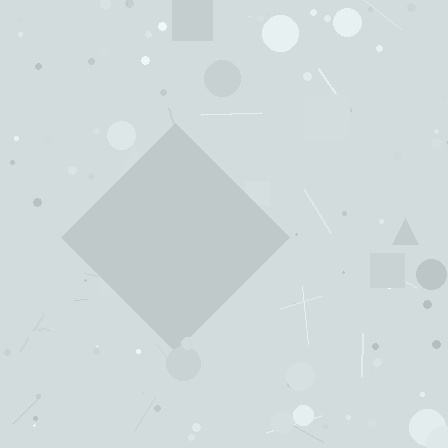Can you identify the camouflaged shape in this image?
The camouflaged shape is a diamond.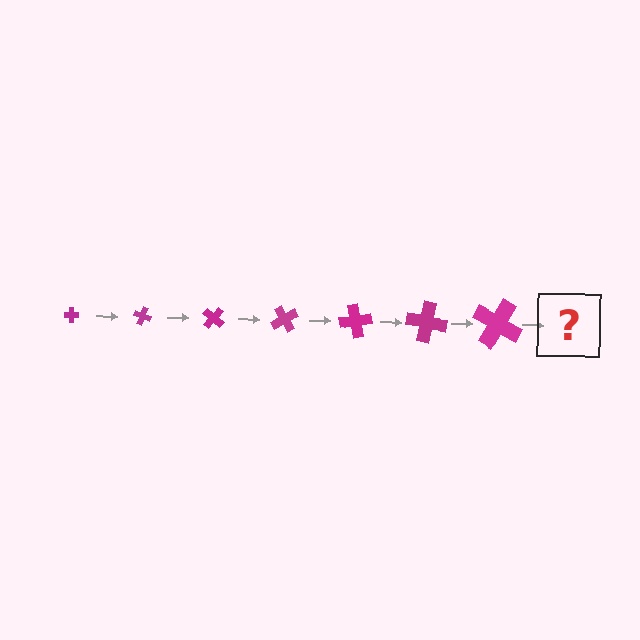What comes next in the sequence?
The next element should be a cross, larger than the previous one and rotated 140 degrees from the start.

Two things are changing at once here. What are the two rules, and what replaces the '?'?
The two rules are that the cross grows larger each step and it rotates 20 degrees each step. The '?' should be a cross, larger than the previous one and rotated 140 degrees from the start.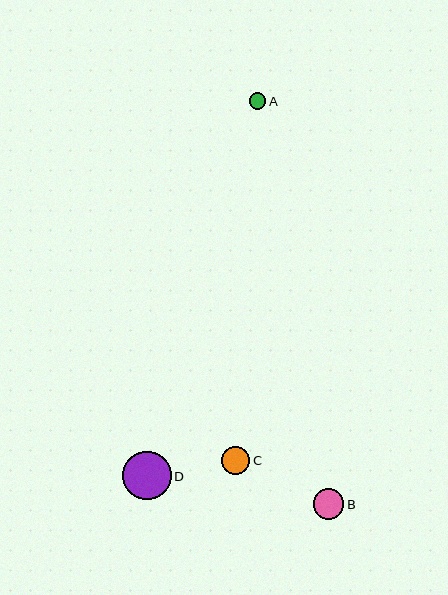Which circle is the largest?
Circle D is the largest with a size of approximately 48 pixels.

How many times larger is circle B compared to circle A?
Circle B is approximately 1.9 times the size of circle A.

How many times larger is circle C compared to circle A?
Circle C is approximately 1.7 times the size of circle A.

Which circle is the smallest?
Circle A is the smallest with a size of approximately 16 pixels.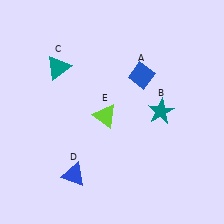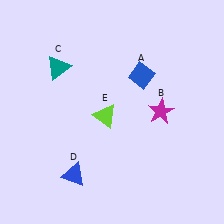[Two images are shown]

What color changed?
The star (B) changed from teal in Image 1 to magenta in Image 2.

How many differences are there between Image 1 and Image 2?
There is 1 difference between the two images.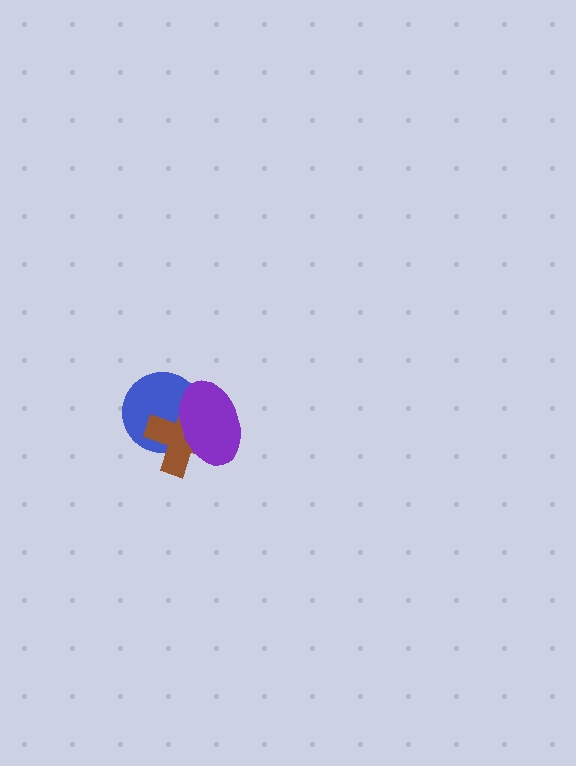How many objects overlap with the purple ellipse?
2 objects overlap with the purple ellipse.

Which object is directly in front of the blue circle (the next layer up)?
The brown cross is directly in front of the blue circle.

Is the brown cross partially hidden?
Yes, it is partially covered by another shape.